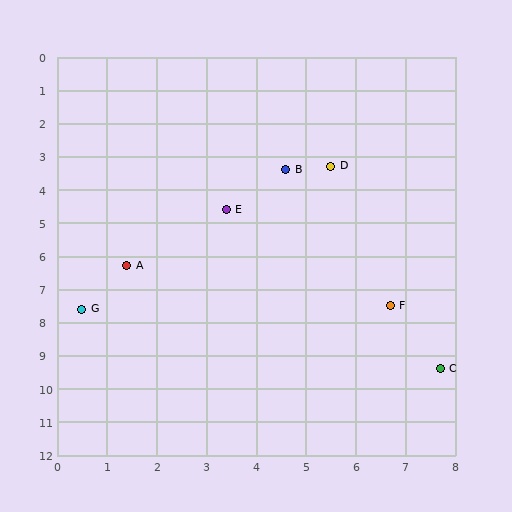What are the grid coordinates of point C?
Point C is at approximately (7.7, 9.4).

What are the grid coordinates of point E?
Point E is at approximately (3.4, 4.6).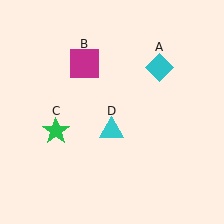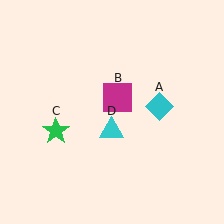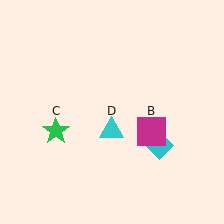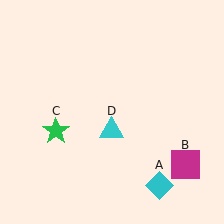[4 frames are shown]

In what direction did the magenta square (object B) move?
The magenta square (object B) moved down and to the right.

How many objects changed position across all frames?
2 objects changed position: cyan diamond (object A), magenta square (object B).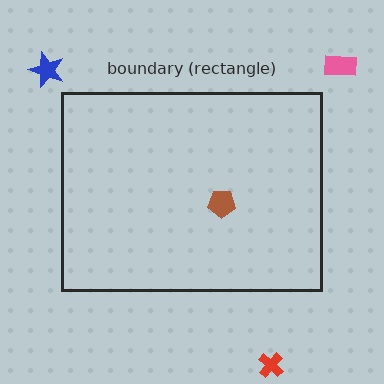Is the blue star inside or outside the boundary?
Outside.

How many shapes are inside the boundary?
1 inside, 3 outside.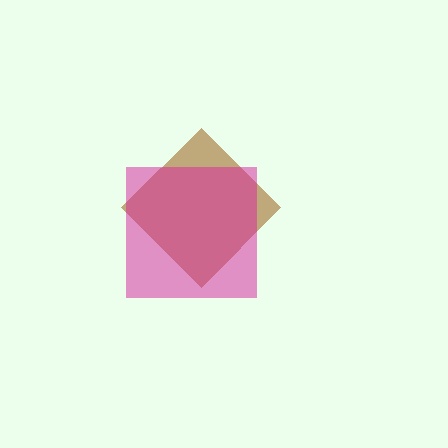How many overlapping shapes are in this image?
There are 2 overlapping shapes in the image.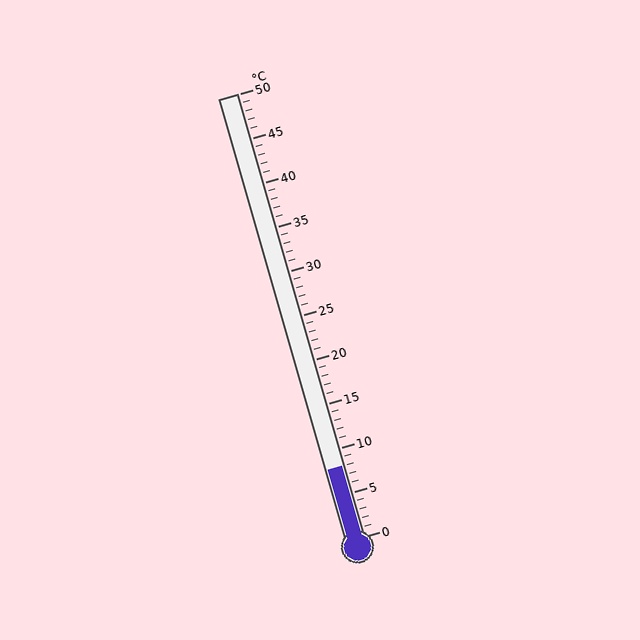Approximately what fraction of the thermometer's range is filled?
The thermometer is filled to approximately 15% of its range.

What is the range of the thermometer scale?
The thermometer scale ranges from 0°C to 50°C.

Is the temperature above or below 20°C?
The temperature is below 20°C.